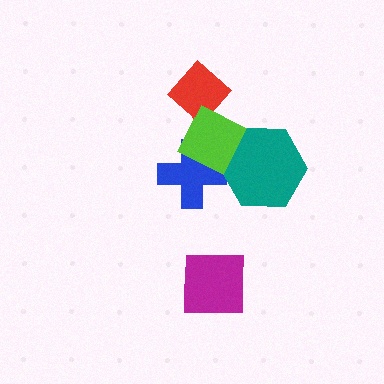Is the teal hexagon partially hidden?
Yes, it is partially covered by another shape.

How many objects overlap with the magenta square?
0 objects overlap with the magenta square.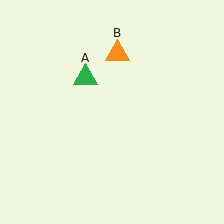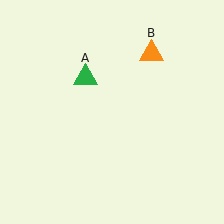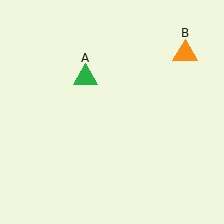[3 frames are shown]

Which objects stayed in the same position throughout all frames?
Green triangle (object A) remained stationary.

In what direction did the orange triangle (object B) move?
The orange triangle (object B) moved right.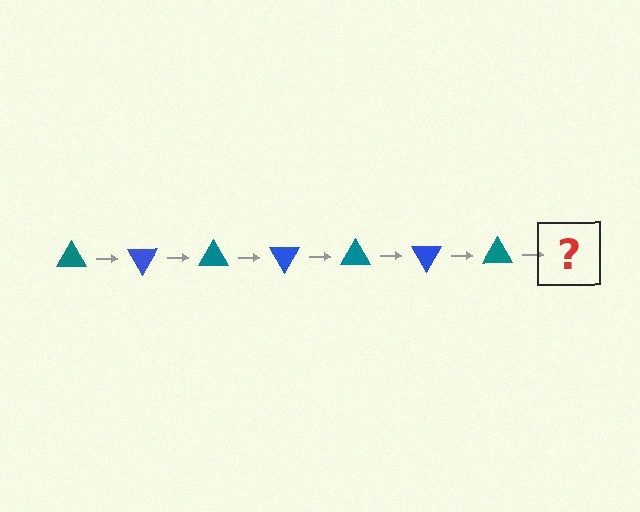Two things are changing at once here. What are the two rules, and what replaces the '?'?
The two rules are that it rotates 60 degrees each step and the color cycles through teal and blue. The '?' should be a blue triangle, rotated 420 degrees from the start.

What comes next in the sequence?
The next element should be a blue triangle, rotated 420 degrees from the start.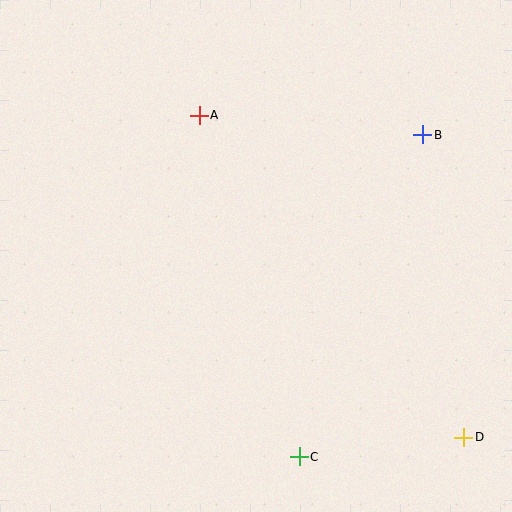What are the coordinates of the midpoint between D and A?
The midpoint between D and A is at (331, 276).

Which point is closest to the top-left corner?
Point A is closest to the top-left corner.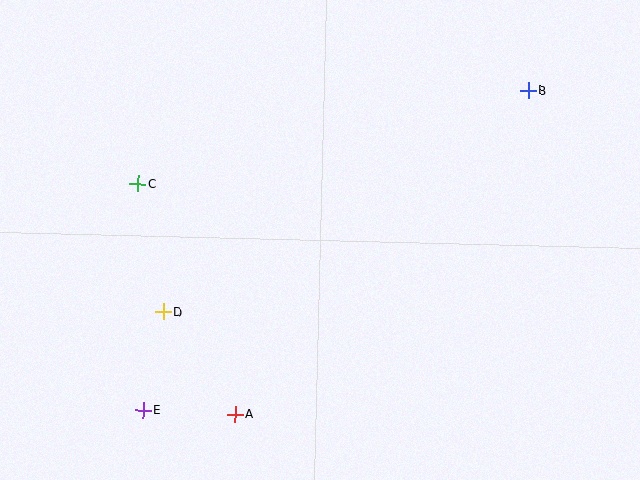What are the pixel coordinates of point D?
Point D is at (163, 312).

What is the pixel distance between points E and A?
The distance between E and A is 92 pixels.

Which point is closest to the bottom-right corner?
Point B is closest to the bottom-right corner.